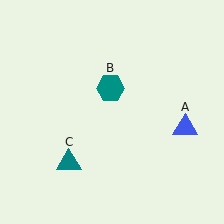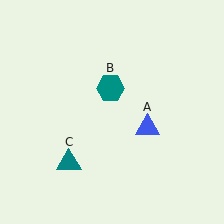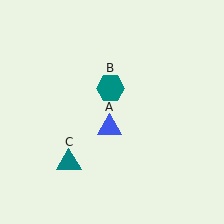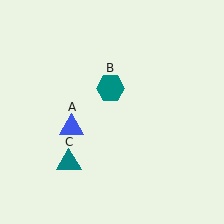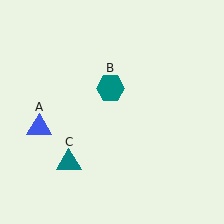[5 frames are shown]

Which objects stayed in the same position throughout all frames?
Teal hexagon (object B) and teal triangle (object C) remained stationary.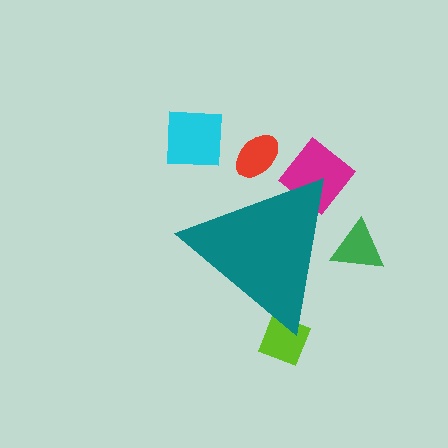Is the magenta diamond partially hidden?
Yes, the magenta diamond is partially hidden behind the teal triangle.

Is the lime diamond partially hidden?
Yes, the lime diamond is partially hidden behind the teal triangle.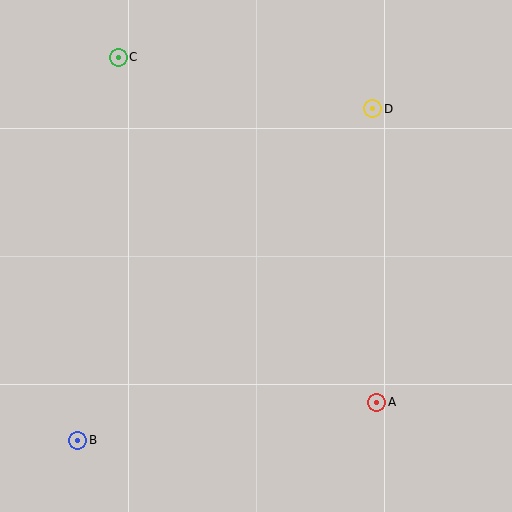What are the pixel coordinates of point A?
Point A is at (377, 402).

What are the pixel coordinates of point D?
Point D is at (373, 109).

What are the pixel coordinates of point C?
Point C is at (118, 57).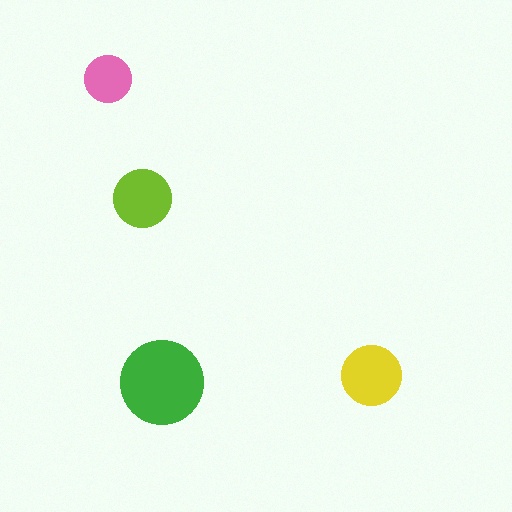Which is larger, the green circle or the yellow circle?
The green one.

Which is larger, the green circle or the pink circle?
The green one.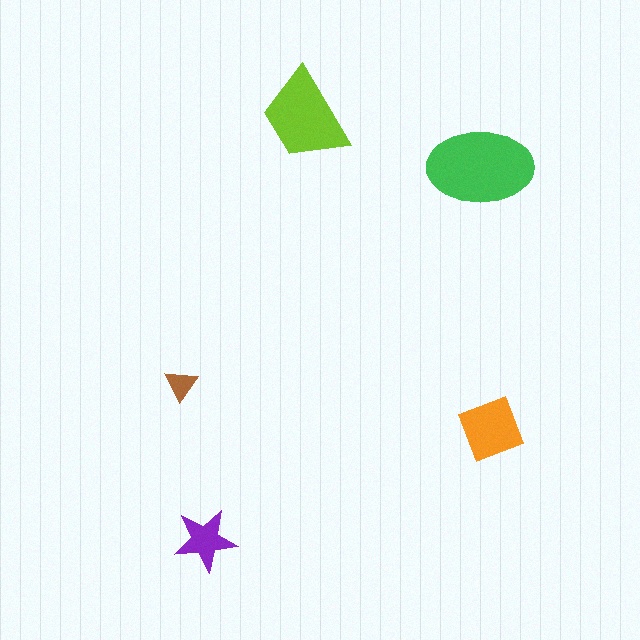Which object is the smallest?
The brown triangle.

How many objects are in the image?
There are 5 objects in the image.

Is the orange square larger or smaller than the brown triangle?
Larger.